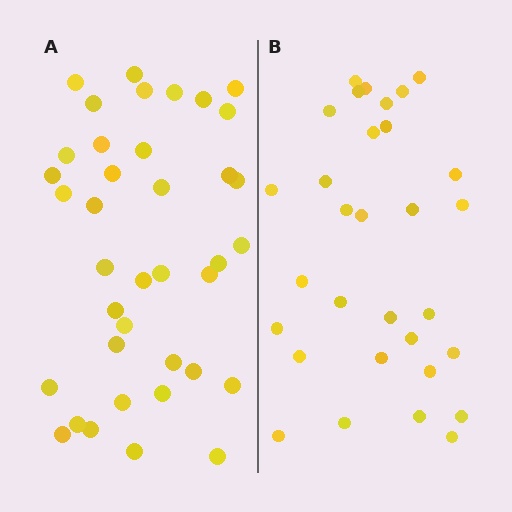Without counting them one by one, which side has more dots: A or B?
Region A (the left region) has more dots.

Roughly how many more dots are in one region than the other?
Region A has roughly 8 or so more dots than region B.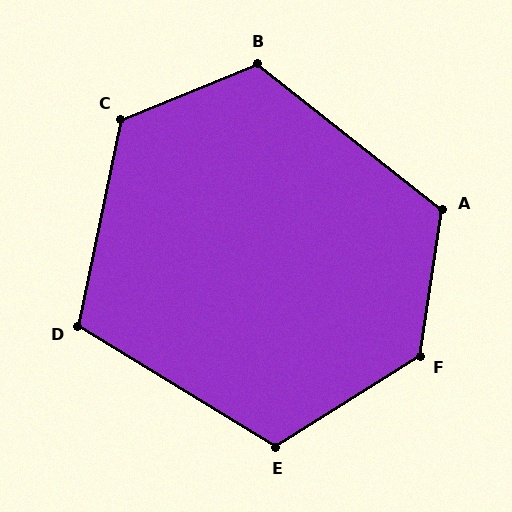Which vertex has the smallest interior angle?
D, at approximately 109 degrees.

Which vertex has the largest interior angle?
F, at approximately 131 degrees.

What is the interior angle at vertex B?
Approximately 120 degrees (obtuse).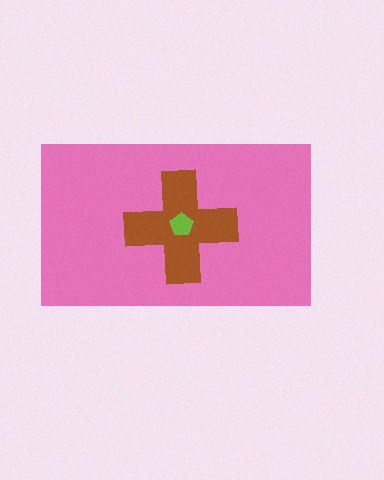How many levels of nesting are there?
3.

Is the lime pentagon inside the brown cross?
Yes.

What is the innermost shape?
The lime pentagon.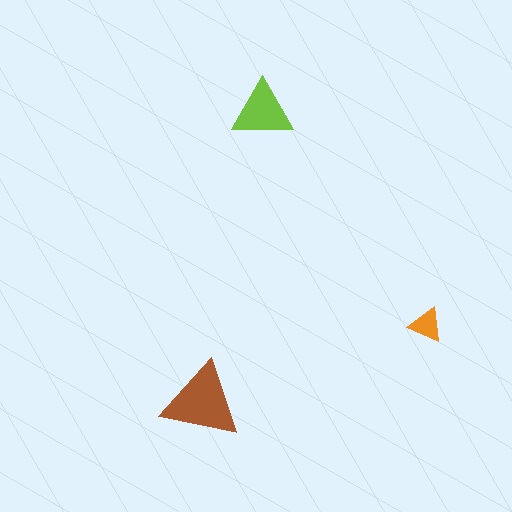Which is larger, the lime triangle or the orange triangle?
The lime one.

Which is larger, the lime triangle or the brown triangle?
The brown one.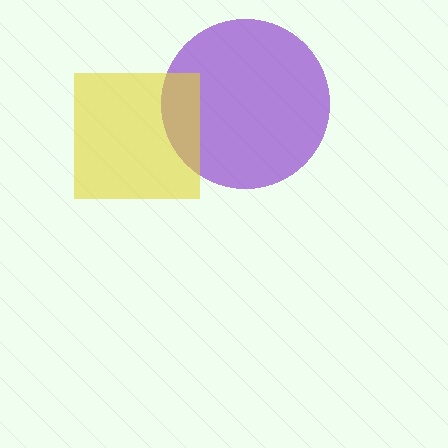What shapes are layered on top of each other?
The layered shapes are: a purple circle, a yellow square.